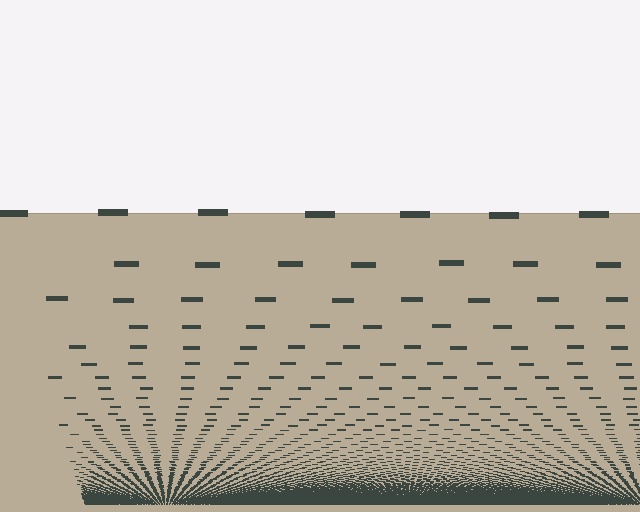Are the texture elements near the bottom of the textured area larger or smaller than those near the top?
Smaller. The gradient is inverted — elements near the bottom are smaller and denser.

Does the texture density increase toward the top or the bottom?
Density increases toward the bottom.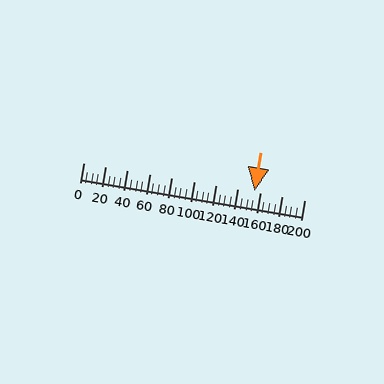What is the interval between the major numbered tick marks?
The major tick marks are spaced 20 units apart.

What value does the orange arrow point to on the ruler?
The orange arrow points to approximately 155.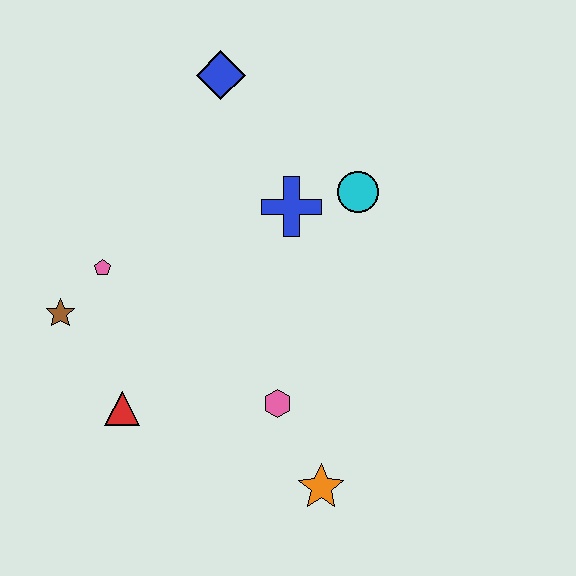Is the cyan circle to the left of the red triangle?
No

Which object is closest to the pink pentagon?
The brown star is closest to the pink pentagon.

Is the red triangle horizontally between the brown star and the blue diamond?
Yes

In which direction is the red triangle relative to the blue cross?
The red triangle is below the blue cross.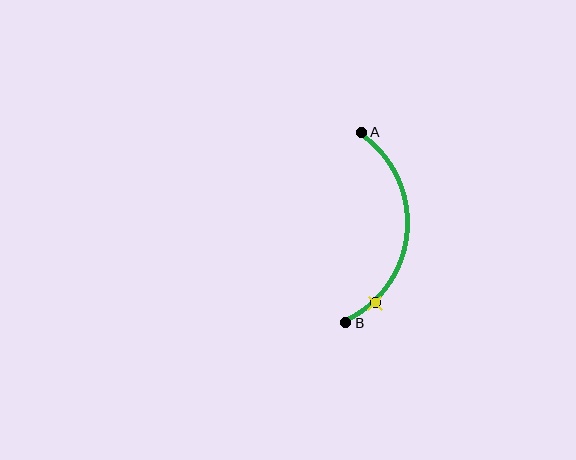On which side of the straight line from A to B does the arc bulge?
The arc bulges to the right of the straight line connecting A and B.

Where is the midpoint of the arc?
The arc midpoint is the point on the curve farthest from the straight line joining A and B. It sits to the right of that line.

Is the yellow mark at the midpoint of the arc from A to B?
No. The yellow mark lies on the arc but is closer to endpoint B. The arc midpoint would be at the point on the curve equidistant along the arc from both A and B.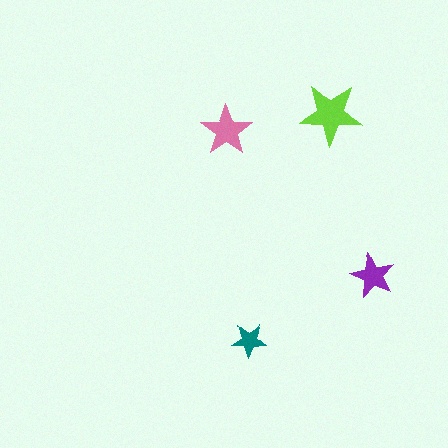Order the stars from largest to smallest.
the lime one, the pink one, the purple one, the teal one.